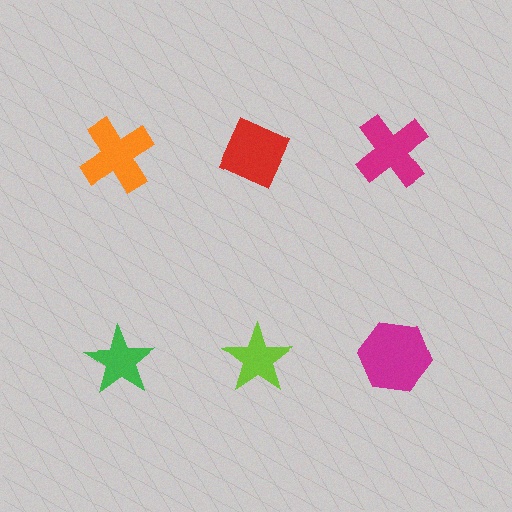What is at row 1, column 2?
A red diamond.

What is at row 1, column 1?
An orange cross.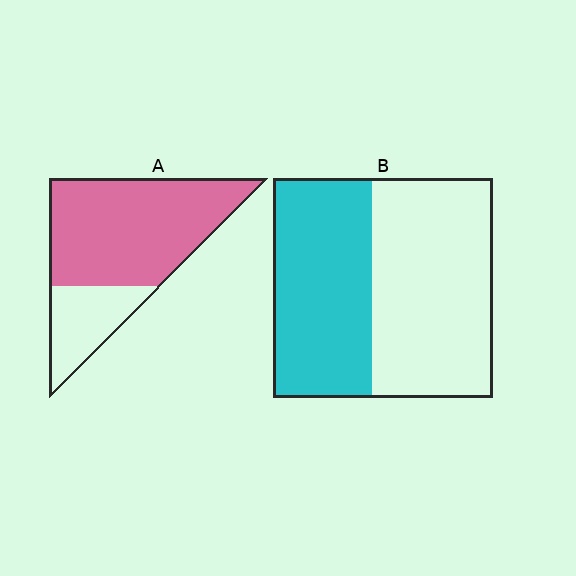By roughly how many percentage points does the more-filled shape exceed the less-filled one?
By roughly 30 percentage points (A over B).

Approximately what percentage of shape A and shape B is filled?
A is approximately 75% and B is approximately 45%.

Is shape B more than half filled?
No.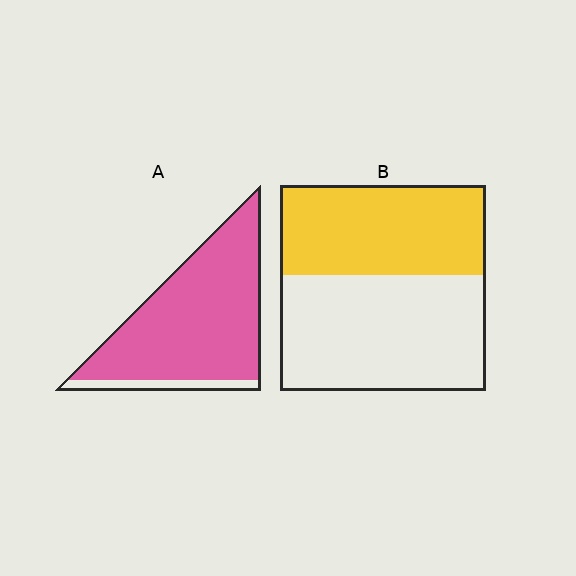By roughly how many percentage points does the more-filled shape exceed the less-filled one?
By roughly 45 percentage points (A over B).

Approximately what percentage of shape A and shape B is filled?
A is approximately 90% and B is approximately 45%.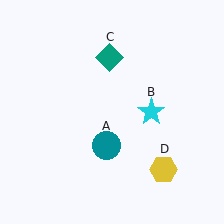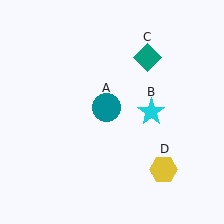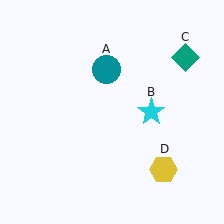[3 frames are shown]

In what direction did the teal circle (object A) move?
The teal circle (object A) moved up.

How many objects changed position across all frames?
2 objects changed position: teal circle (object A), teal diamond (object C).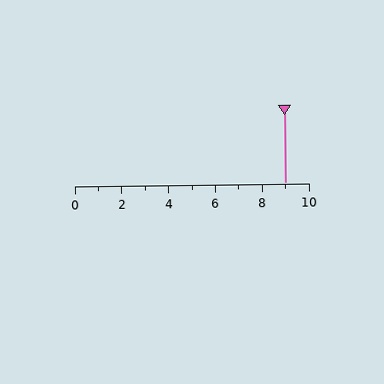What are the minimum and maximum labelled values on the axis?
The axis runs from 0 to 10.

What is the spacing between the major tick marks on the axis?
The major ticks are spaced 2 apart.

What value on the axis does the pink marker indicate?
The marker indicates approximately 9.